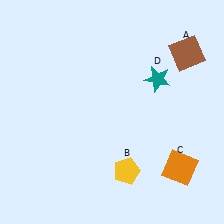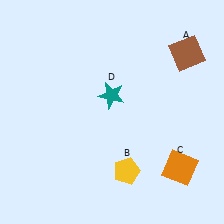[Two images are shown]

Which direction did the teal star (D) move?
The teal star (D) moved left.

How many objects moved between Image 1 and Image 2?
1 object moved between the two images.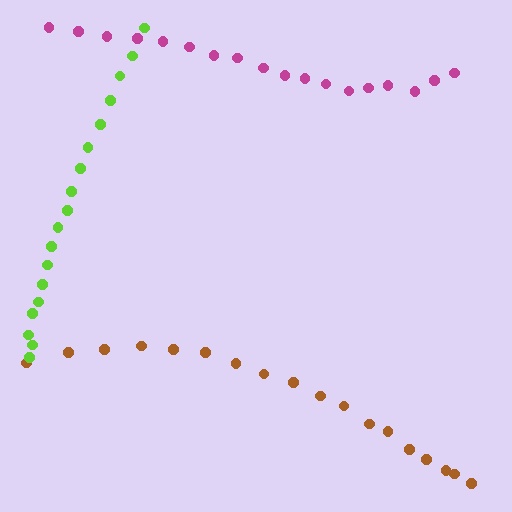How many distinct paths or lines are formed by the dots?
There are 3 distinct paths.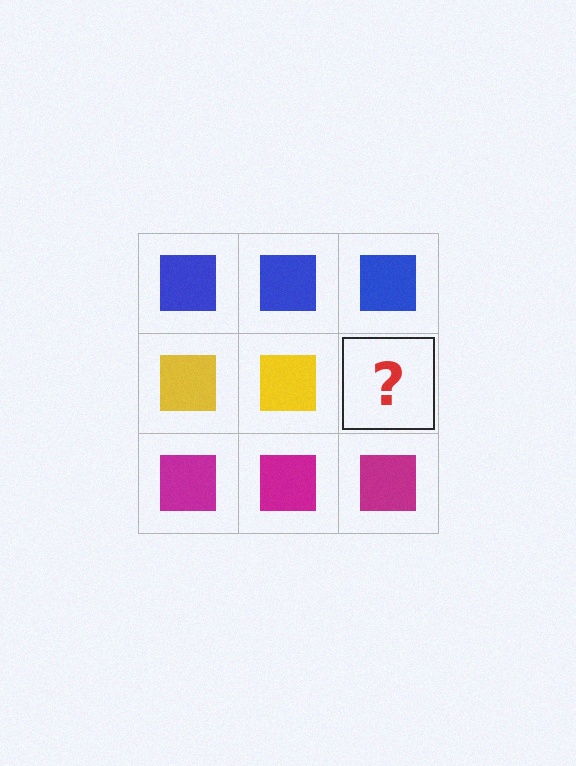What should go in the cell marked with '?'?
The missing cell should contain a yellow square.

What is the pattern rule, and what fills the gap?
The rule is that each row has a consistent color. The gap should be filled with a yellow square.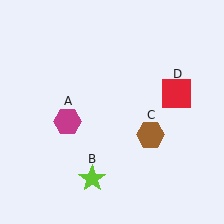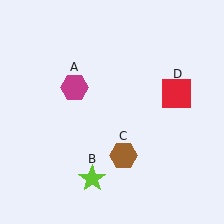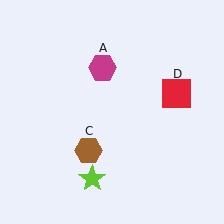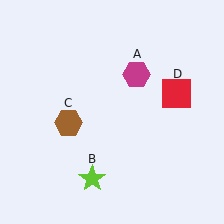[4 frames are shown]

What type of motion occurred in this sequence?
The magenta hexagon (object A), brown hexagon (object C) rotated clockwise around the center of the scene.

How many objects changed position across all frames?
2 objects changed position: magenta hexagon (object A), brown hexagon (object C).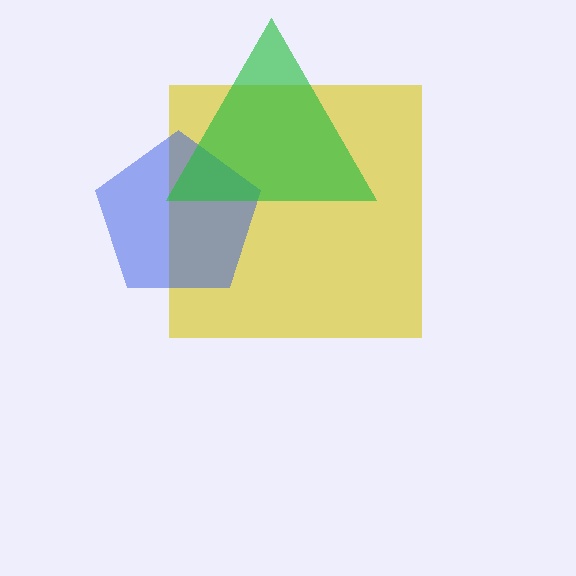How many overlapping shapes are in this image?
There are 3 overlapping shapes in the image.